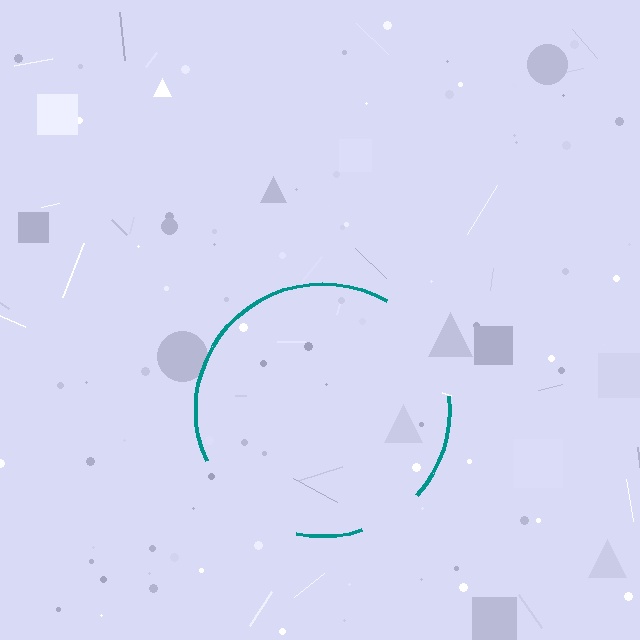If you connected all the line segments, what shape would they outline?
They would outline a circle.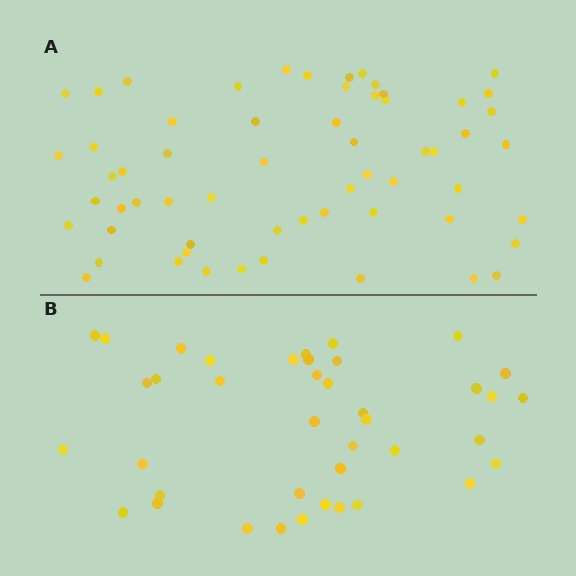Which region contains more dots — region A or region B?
Region A (the top region) has more dots.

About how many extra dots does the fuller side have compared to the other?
Region A has approximately 20 more dots than region B.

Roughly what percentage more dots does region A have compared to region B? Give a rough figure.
About 50% more.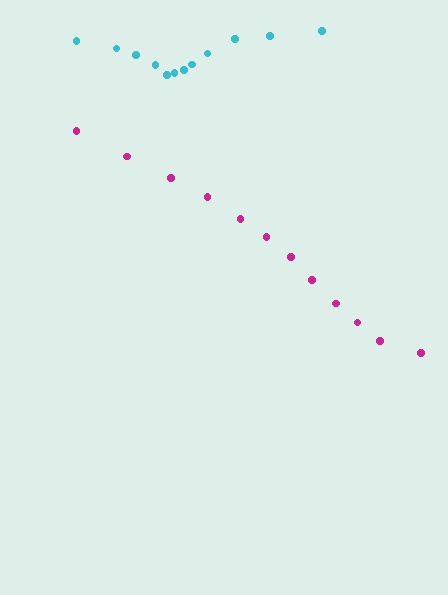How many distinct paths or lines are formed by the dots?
There are 2 distinct paths.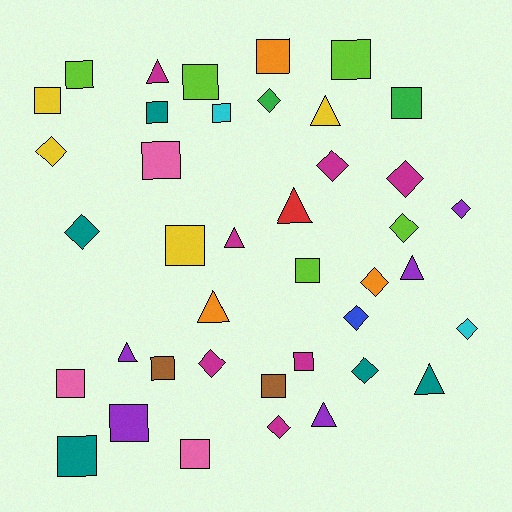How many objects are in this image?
There are 40 objects.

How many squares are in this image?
There are 18 squares.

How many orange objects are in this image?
There are 3 orange objects.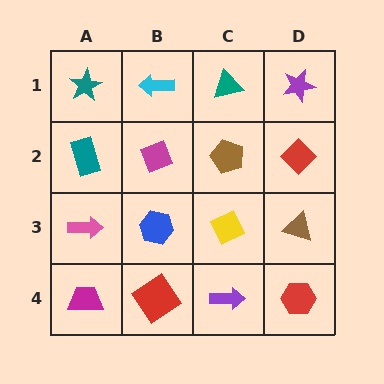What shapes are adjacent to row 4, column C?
A yellow diamond (row 3, column C), a red diamond (row 4, column B), a red hexagon (row 4, column D).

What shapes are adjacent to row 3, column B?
A magenta diamond (row 2, column B), a red diamond (row 4, column B), a pink arrow (row 3, column A), a yellow diamond (row 3, column C).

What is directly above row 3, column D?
A red diamond.